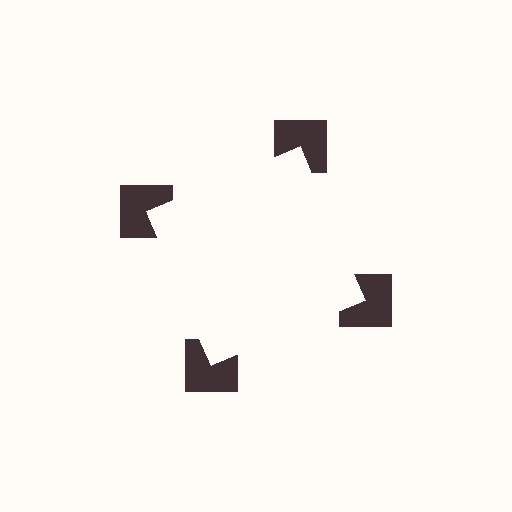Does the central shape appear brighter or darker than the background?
It typically appears slightly brighter than the background, even though no actual brightness change is drawn.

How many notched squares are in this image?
There are 4 — one at each vertex of the illusory square.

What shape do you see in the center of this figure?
An illusory square — its edges are inferred from the aligned wedge cuts in the notched squares, not physically drawn.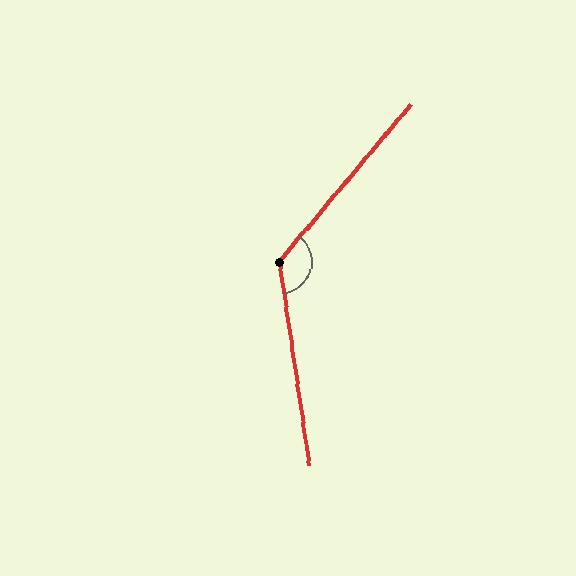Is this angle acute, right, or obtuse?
It is obtuse.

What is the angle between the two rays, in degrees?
Approximately 132 degrees.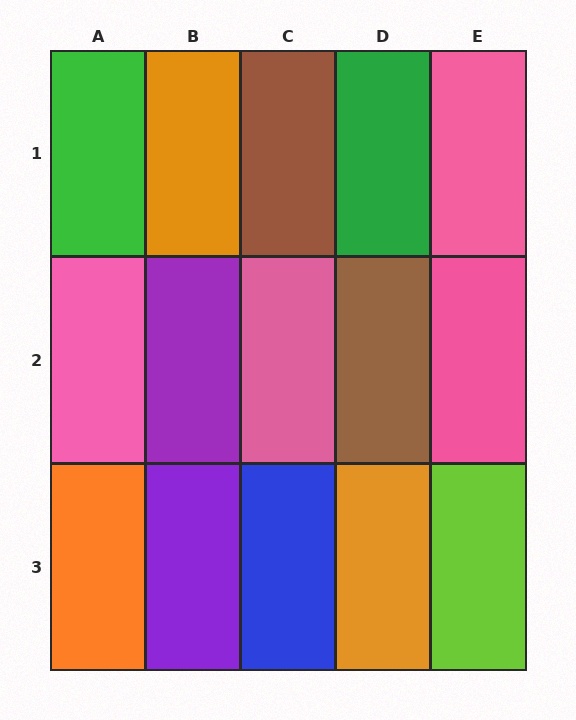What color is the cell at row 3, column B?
Purple.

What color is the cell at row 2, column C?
Pink.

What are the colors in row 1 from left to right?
Green, orange, brown, green, pink.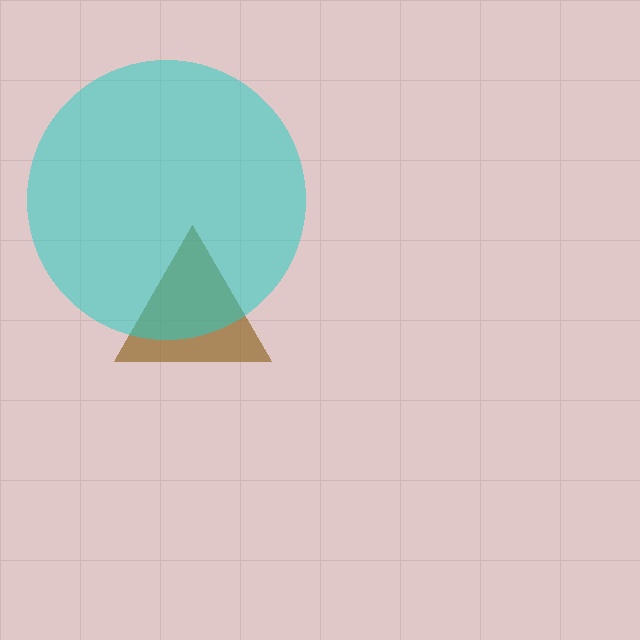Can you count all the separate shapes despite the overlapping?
Yes, there are 2 separate shapes.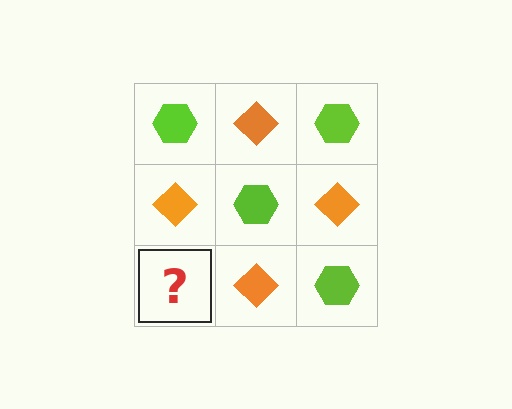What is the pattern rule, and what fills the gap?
The rule is that it alternates lime hexagon and orange diamond in a checkerboard pattern. The gap should be filled with a lime hexagon.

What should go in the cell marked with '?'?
The missing cell should contain a lime hexagon.